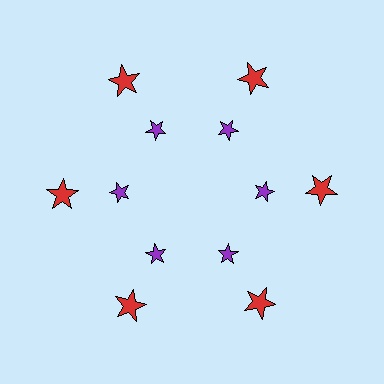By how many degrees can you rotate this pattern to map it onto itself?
The pattern maps onto itself every 60 degrees of rotation.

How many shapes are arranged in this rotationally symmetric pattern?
There are 12 shapes, arranged in 6 groups of 2.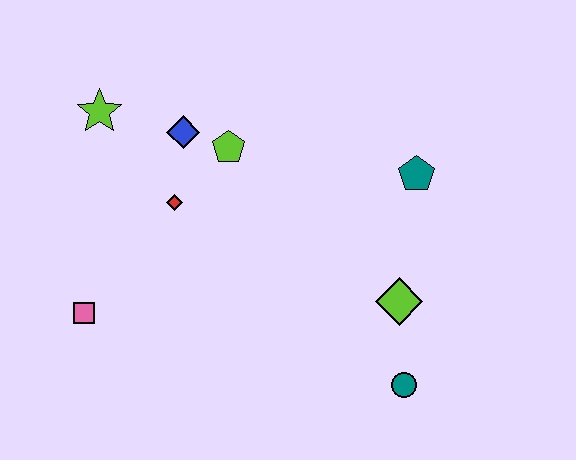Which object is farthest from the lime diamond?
The lime star is farthest from the lime diamond.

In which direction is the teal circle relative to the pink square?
The teal circle is to the right of the pink square.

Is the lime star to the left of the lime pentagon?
Yes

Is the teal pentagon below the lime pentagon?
Yes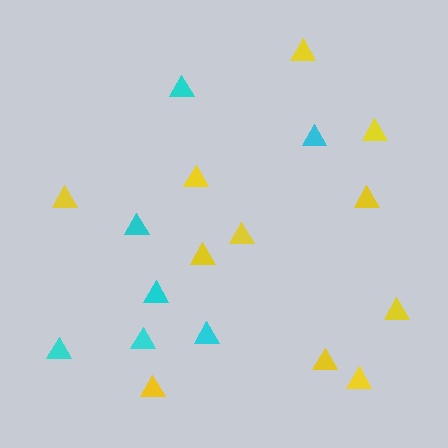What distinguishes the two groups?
There are 2 groups: one group of yellow triangles (11) and one group of cyan triangles (7).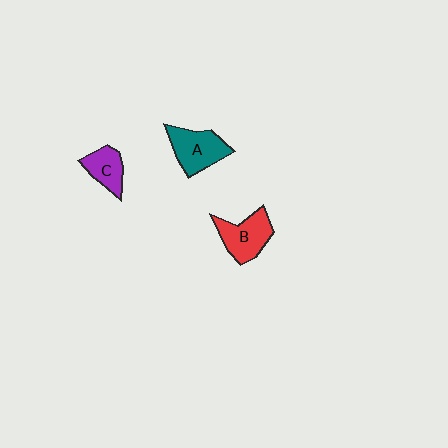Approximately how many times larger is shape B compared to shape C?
Approximately 1.5 times.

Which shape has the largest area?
Shape A (teal).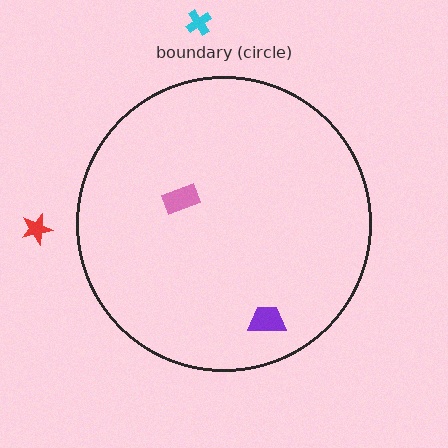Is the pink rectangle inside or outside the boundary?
Inside.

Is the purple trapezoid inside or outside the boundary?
Inside.